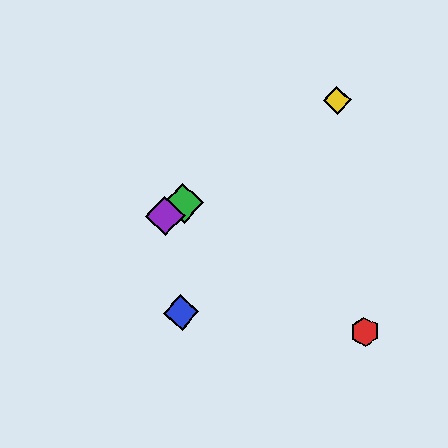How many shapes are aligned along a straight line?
3 shapes (the green diamond, the yellow diamond, the purple diamond) are aligned along a straight line.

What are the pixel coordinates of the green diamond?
The green diamond is at (183, 203).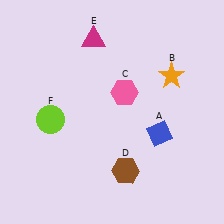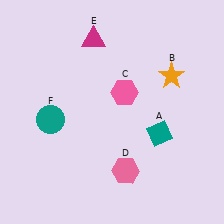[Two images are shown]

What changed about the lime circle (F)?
In Image 1, F is lime. In Image 2, it changed to teal.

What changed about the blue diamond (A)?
In Image 1, A is blue. In Image 2, it changed to teal.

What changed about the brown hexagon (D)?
In Image 1, D is brown. In Image 2, it changed to pink.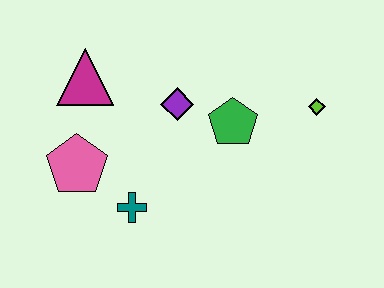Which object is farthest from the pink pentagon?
The lime diamond is farthest from the pink pentagon.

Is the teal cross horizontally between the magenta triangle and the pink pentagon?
No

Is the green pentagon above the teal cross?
Yes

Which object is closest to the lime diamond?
The green pentagon is closest to the lime diamond.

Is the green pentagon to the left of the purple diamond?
No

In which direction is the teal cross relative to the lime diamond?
The teal cross is to the left of the lime diamond.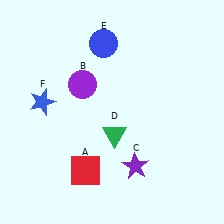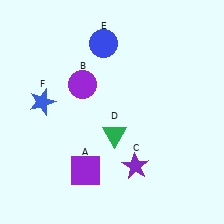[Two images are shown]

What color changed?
The square (A) changed from red in Image 1 to purple in Image 2.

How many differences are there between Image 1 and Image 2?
There is 1 difference between the two images.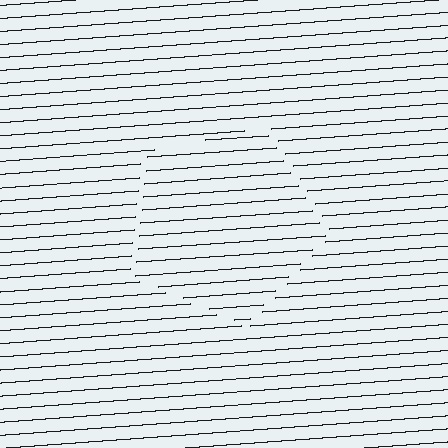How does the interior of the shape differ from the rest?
The interior of the shape contains the same grating, shifted by half a period — the contour is defined by the phase discontinuity where line-ends from the inner and outer gratings abut.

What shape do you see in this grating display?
An illusory pentagon. The interior of the shape contains the same grating, shifted by half a period — the contour is defined by the phase discontinuity where line-ends from the inner and outer gratings abut.